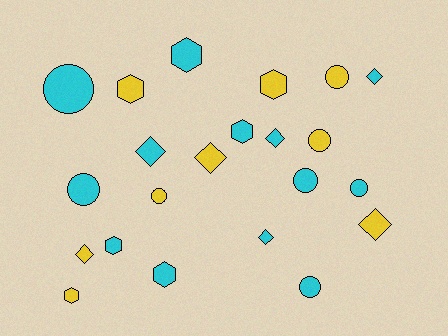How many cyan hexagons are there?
There are 4 cyan hexagons.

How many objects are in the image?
There are 22 objects.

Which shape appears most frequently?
Circle, with 8 objects.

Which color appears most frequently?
Cyan, with 13 objects.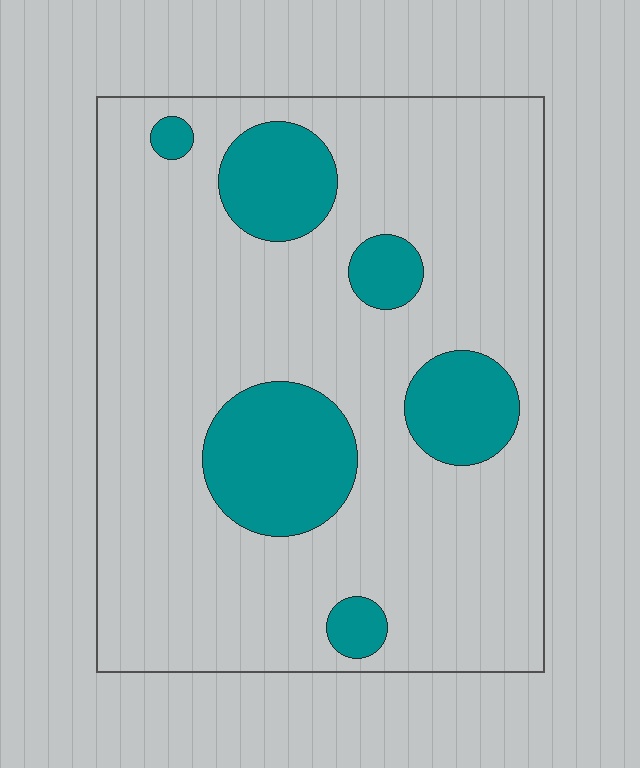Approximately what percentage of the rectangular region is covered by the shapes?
Approximately 20%.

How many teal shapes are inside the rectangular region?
6.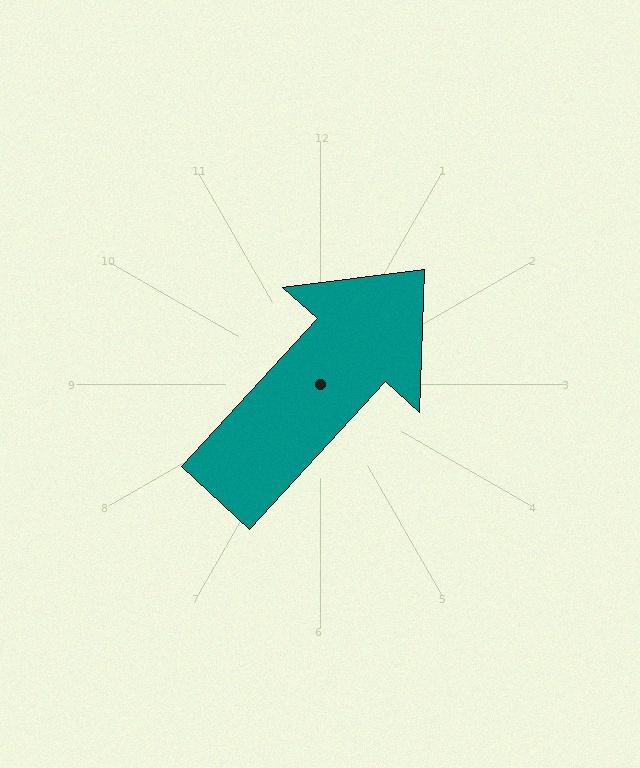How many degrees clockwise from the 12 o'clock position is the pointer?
Approximately 42 degrees.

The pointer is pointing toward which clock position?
Roughly 1 o'clock.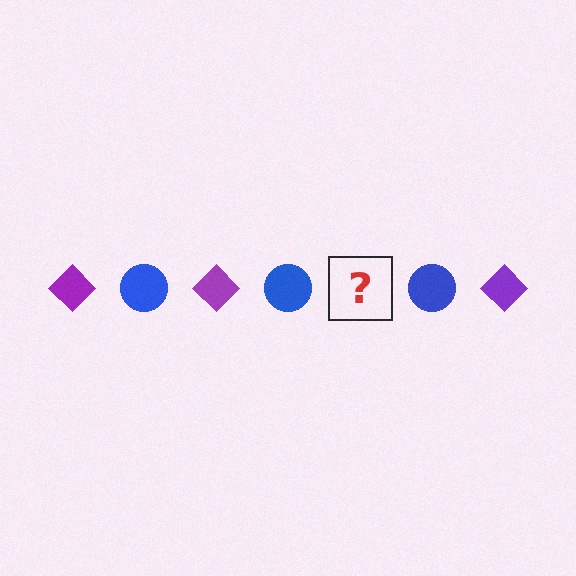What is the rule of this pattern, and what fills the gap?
The rule is that the pattern alternates between purple diamond and blue circle. The gap should be filled with a purple diamond.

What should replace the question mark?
The question mark should be replaced with a purple diamond.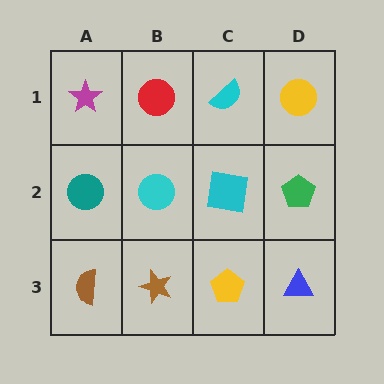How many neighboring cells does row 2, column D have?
3.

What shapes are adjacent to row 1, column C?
A cyan square (row 2, column C), a red circle (row 1, column B), a yellow circle (row 1, column D).